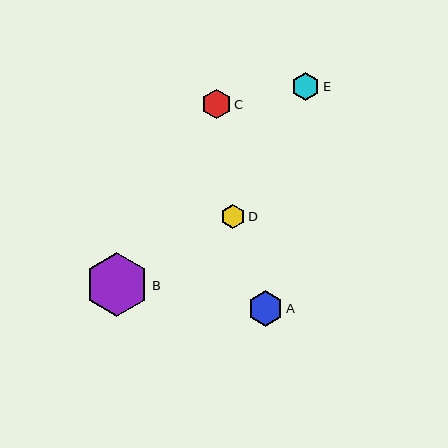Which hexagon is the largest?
Hexagon B is the largest with a size of approximately 64 pixels.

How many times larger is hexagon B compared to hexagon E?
Hexagon B is approximately 2.3 times the size of hexagon E.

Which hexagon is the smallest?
Hexagon D is the smallest with a size of approximately 24 pixels.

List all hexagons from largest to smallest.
From largest to smallest: B, A, C, E, D.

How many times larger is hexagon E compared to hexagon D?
Hexagon E is approximately 1.2 times the size of hexagon D.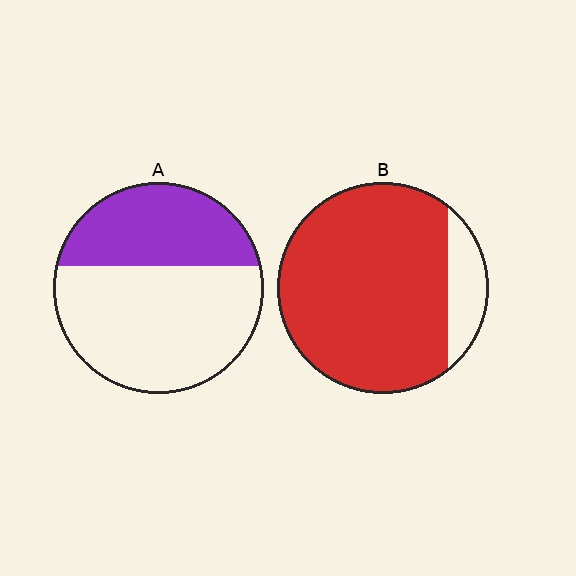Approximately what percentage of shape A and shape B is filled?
A is approximately 35% and B is approximately 85%.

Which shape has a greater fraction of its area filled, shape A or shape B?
Shape B.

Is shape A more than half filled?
No.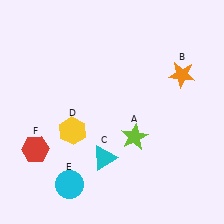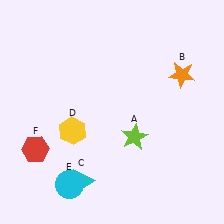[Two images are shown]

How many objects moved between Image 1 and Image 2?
1 object moved between the two images.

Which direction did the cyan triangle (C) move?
The cyan triangle (C) moved down.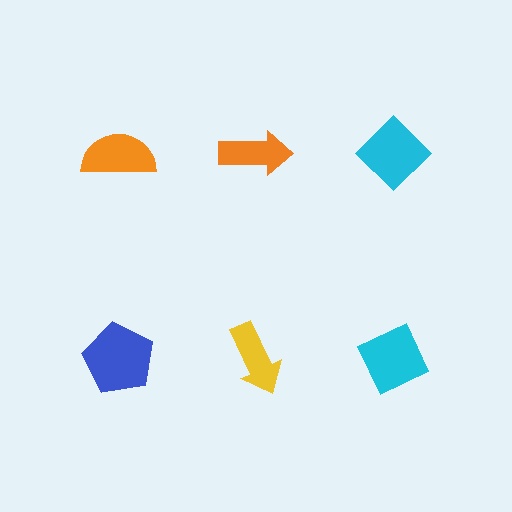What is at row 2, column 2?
A yellow arrow.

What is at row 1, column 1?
An orange semicircle.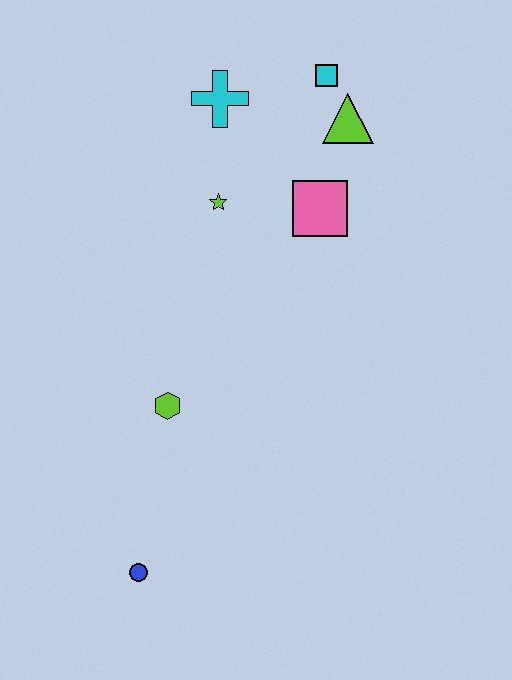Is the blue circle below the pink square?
Yes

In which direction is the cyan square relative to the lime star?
The cyan square is above the lime star.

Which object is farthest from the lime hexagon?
The cyan square is farthest from the lime hexagon.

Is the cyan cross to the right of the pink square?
No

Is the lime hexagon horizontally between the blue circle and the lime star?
Yes